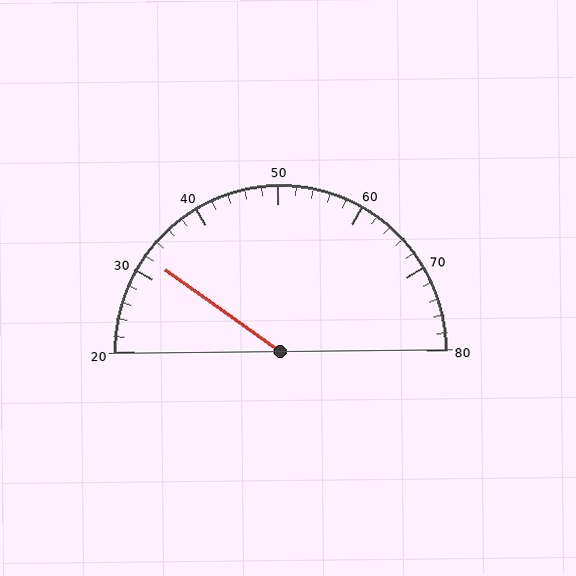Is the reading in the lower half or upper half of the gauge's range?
The reading is in the lower half of the range (20 to 80).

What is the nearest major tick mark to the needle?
The nearest major tick mark is 30.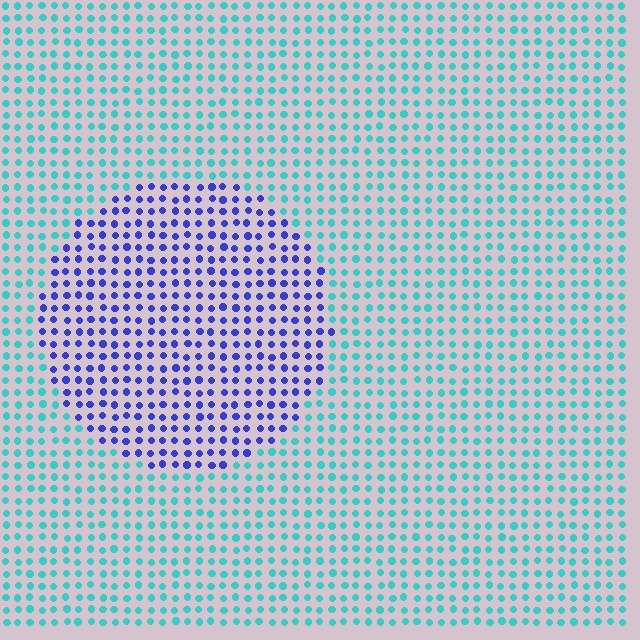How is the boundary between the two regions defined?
The boundary is defined purely by a slight shift in hue (about 60 degrees). Spacing, size, and orientation are identical on both sides.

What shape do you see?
I see a circle.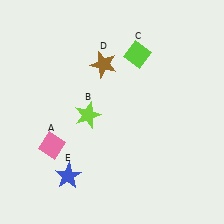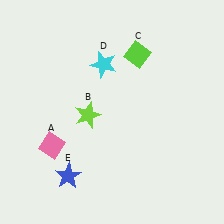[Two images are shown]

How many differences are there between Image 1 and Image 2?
There is 1 difference between the two images.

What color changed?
The star (D) changed from brown in Image 1 to cyan in Image 2.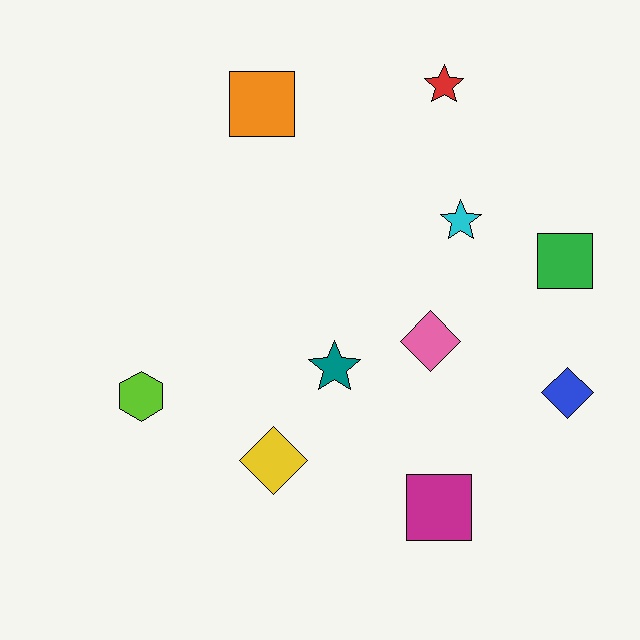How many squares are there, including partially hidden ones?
There are 3 squares.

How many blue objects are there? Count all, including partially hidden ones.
There is 1 blue object.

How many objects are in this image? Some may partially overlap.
There are 10 objects.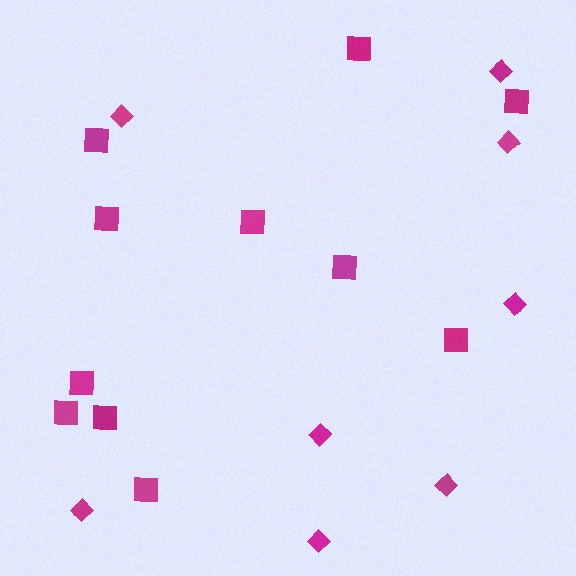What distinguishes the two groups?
There are 2 groups: one group of diamonds (8) and one group of squares (11).